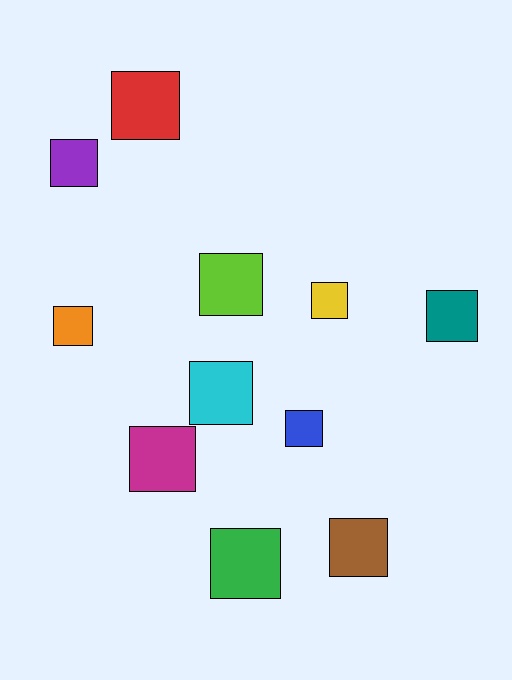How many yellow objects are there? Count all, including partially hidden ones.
There is 1 yellow object.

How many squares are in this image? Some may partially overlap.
There are 11 squares.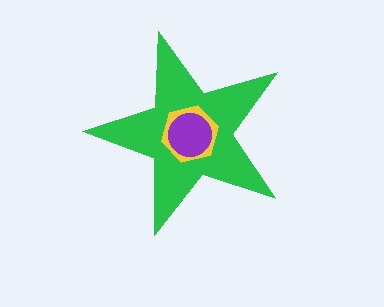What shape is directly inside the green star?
The yellow hexagon.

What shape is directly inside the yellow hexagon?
The purple circle.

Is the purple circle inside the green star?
Yes.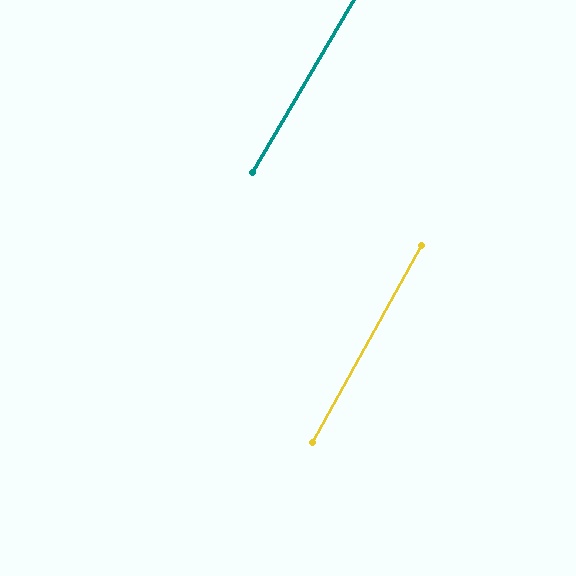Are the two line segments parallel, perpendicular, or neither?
Parallel — their directions differ by only 1.5°.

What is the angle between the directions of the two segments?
Approximately 2 degrees.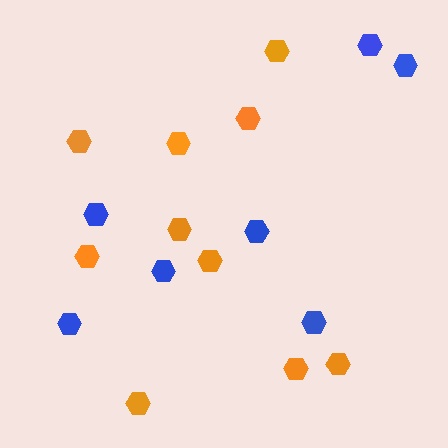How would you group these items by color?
There are 2 groups: one group of orange hexagons (10) and one group of blue hexagons (7).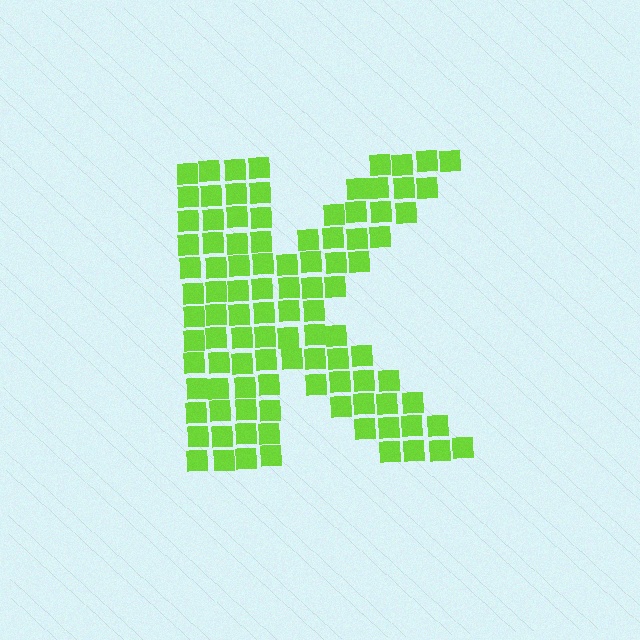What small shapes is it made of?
It is made of small squares.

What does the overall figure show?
The overall figure shows the letter K.